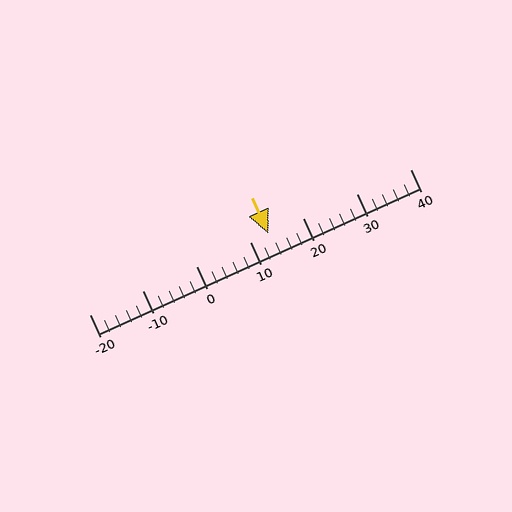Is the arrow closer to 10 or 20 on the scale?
The arrow is closer to 10.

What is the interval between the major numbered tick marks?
The major tick marks are spaced 10 units apart.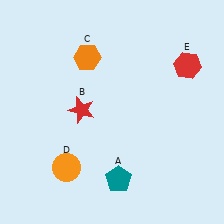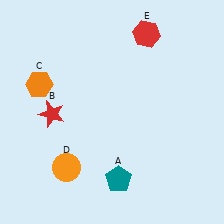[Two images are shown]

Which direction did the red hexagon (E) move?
The red hexagon (E) moved left.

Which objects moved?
The objects that moved are: the red star (B), the orange hexagon (C), the red hexagon (E).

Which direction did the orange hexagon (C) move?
The orange hexagon (C) moved left.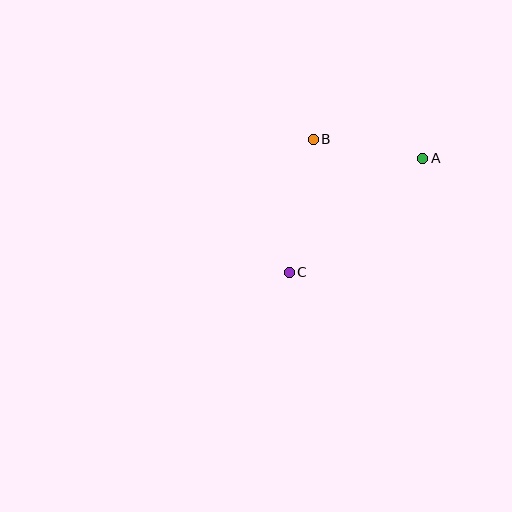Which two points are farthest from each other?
Points A and C are farthest from each other.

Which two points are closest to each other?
Points A and B are closest to each other.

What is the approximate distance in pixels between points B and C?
The distance between B and C is approximately 135 pixels.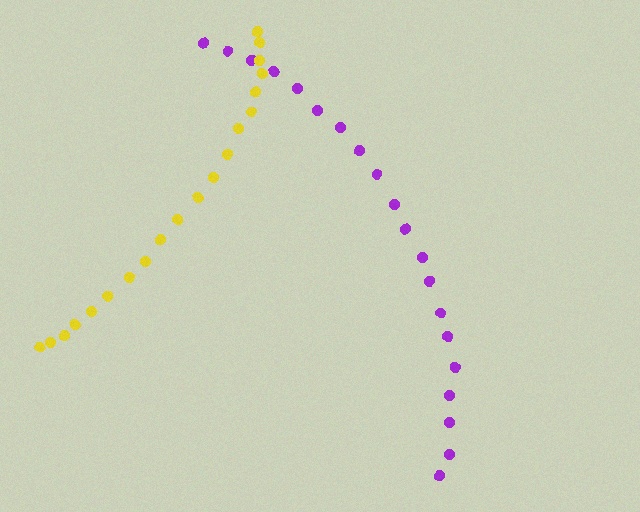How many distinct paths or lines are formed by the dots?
There are 2 distinct paths.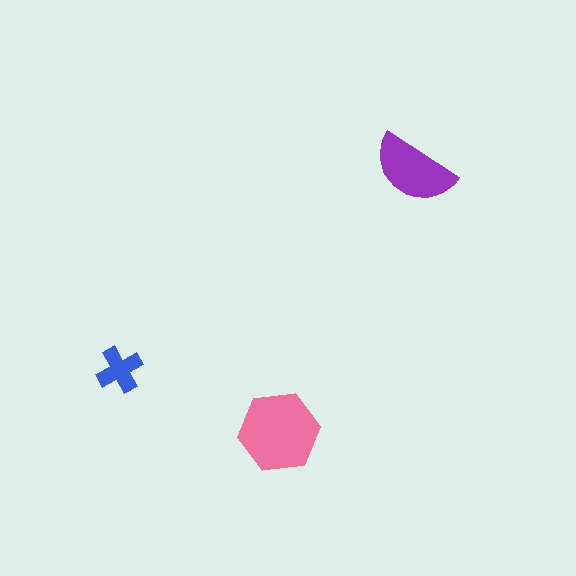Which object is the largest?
The pink hexagon.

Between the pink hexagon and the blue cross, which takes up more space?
The pink hexagon.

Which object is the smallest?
The blue cross.